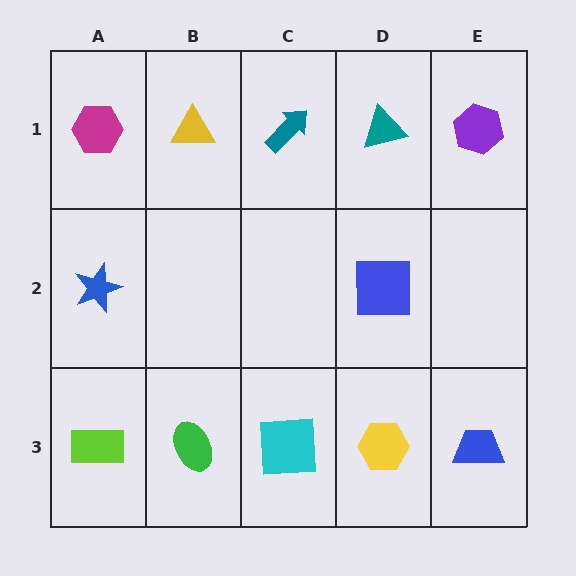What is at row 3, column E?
A blue trapezoid.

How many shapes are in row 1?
5 shapes.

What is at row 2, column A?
A blue star.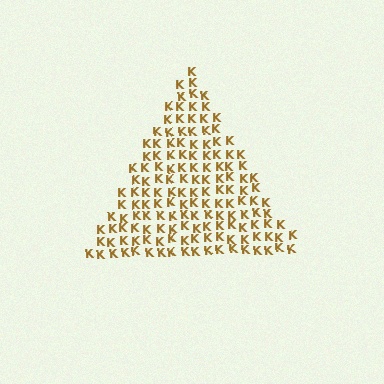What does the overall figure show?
The overall figure shows a triangle.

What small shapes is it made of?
It is made of small letter K's.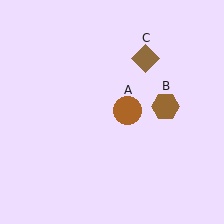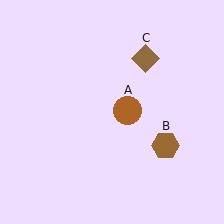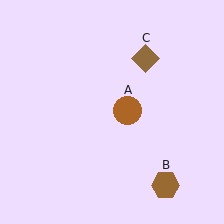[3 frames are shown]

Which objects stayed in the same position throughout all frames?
Brown circle (object A) and brown diamond (object C) remained stationary.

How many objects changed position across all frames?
1 object changed position: brown hexagon (object B).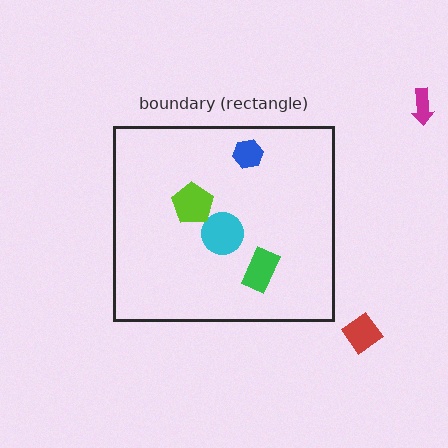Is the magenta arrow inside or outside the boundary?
Outside.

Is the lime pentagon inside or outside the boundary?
Inside.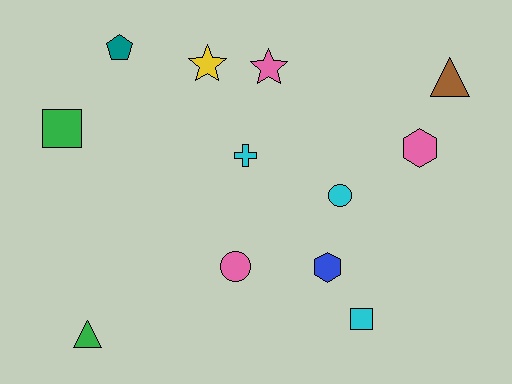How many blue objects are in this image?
There is 1 blue object.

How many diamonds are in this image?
There are no diamonds.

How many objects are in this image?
There are 12 objects.